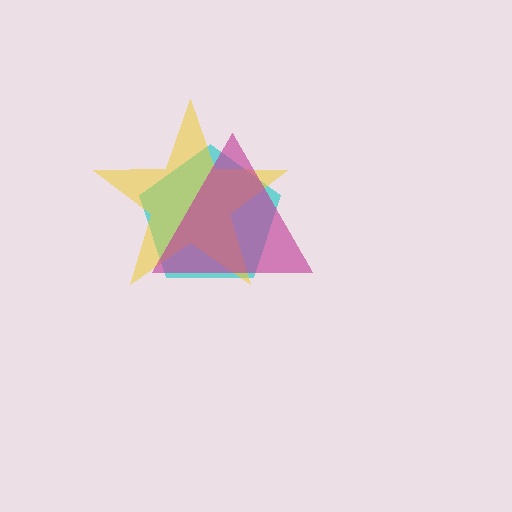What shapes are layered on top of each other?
The layered shapes are: a cyan pentagon, a yellow star, a magenta triangle.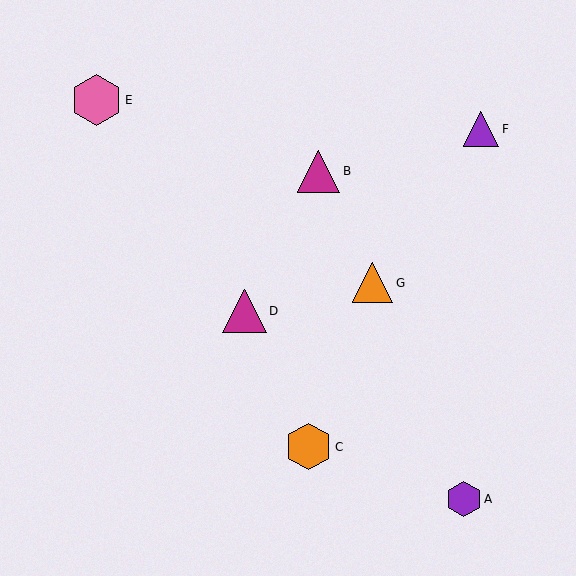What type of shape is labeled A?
Shape A is a purple hexagon.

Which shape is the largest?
The pink hexagon (labeled E) is the largest.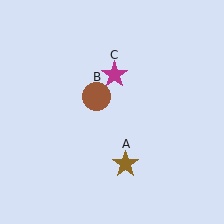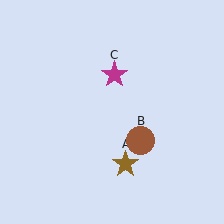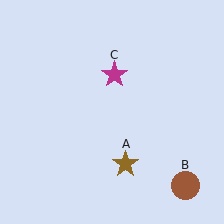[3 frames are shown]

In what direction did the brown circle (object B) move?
The brown circle (object B) moved down and to the right.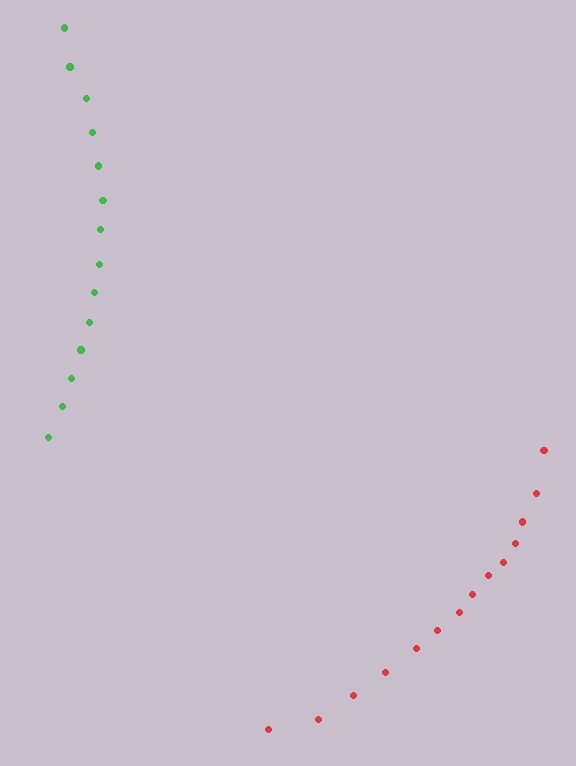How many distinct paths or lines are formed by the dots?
There are 2 distinct paths.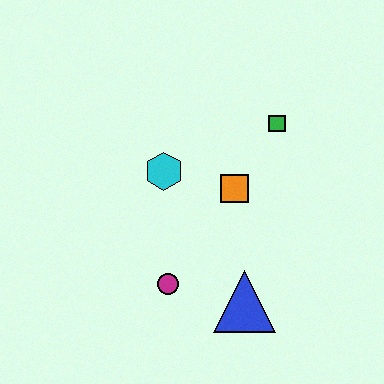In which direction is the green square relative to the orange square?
The green square is above the orange square.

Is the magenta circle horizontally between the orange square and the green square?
No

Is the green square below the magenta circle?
No